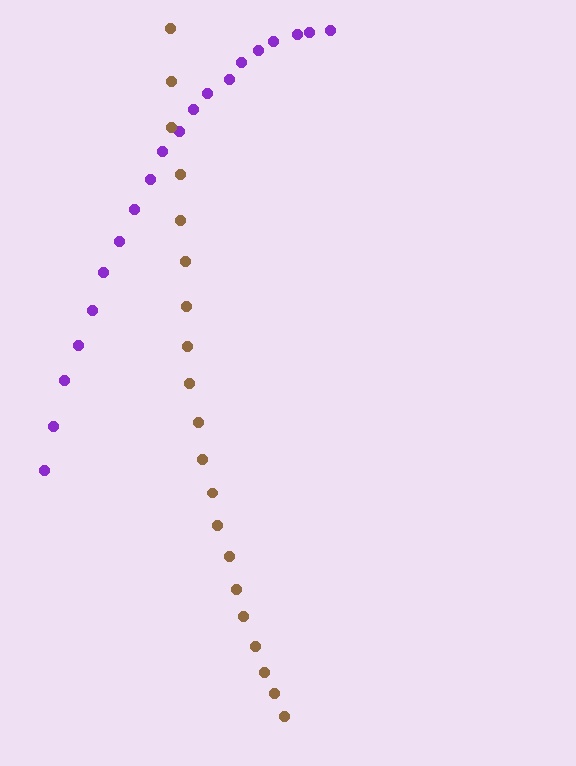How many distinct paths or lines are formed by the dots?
There are 2 distinct paths.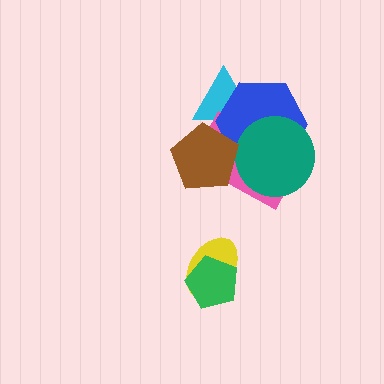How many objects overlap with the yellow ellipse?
1 object overlaps with the yellow ellipse.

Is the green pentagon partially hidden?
No, no other shape covers it.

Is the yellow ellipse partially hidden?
Yes, it is partially covered by another shape.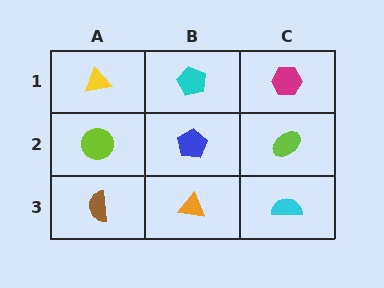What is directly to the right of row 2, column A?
A blue pentagon.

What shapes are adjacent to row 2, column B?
A cyan pentagon (row 1, column B), an orange triangle (row 3, column B), a lime circle (row 2, column A), a lime ellipse (row 2, column C).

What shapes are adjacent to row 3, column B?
A blue pentagon (row 2, column B), a brown semicircle (row 3, column A), a cyan semicircle (row 3, column C).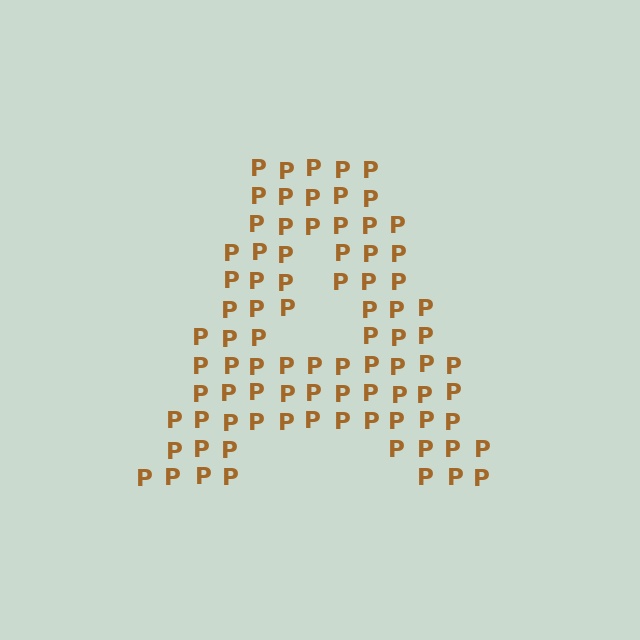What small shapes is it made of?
It is made of small letter P's.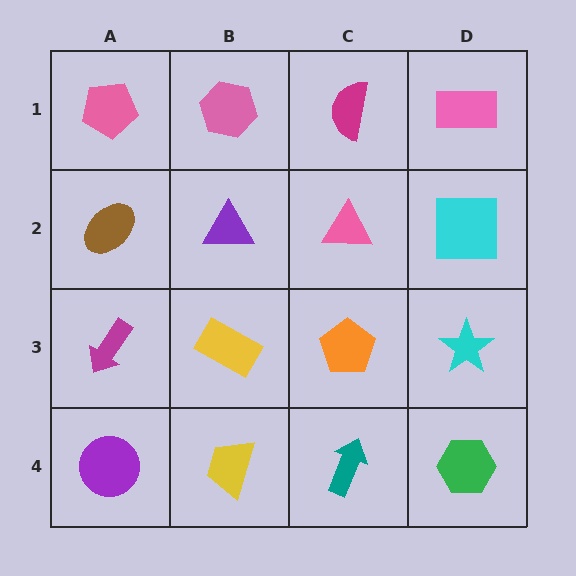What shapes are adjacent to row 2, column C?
A magenta semicircle (row 1, column C), an orange pentagon (row 3, column C), a purple triangle (row 2, column B), a cyan square (row 2, column D).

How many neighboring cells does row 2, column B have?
4.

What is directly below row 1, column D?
A cyan square.